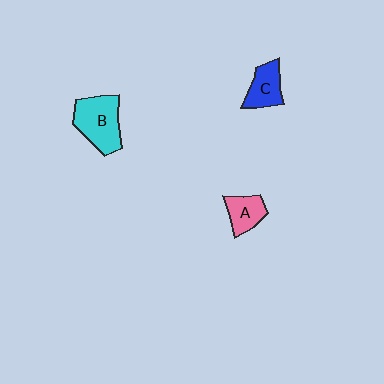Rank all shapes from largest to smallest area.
From largest to smallest: B (cyan), C (blue), A (pink).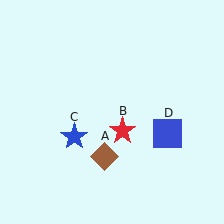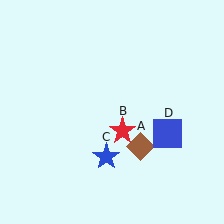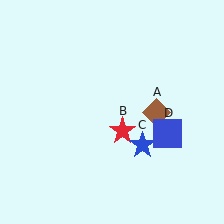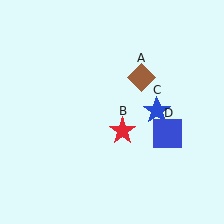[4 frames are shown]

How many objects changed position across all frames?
2 objects changed position: brown diamond (object A), blue star (object C).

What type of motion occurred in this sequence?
The brown diamond (object A), blue star (object C) rotated counterclockwise around the center of the scene.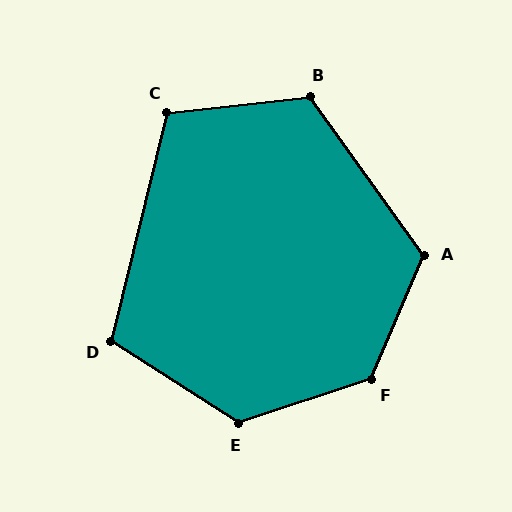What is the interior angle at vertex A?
Approximately 121 degrees (obtuse).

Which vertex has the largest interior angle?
F, at approximately 132 degrees.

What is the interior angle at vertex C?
Approximately 110 degrees (obtuse).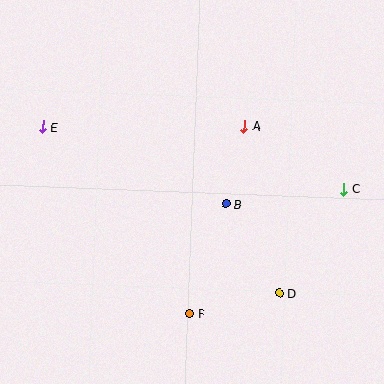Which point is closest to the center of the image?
Point B at (226, 204) is closest to the center.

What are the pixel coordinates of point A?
Point A is at (244, 126).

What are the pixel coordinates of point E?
Point E is at (43, 127).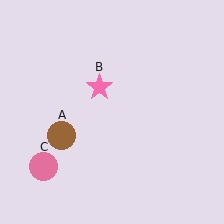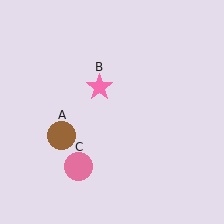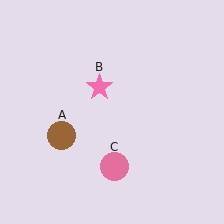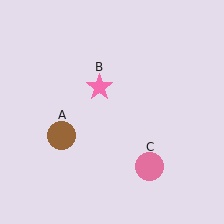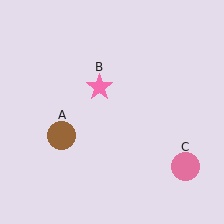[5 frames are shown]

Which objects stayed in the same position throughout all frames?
Brown circle (object A) and pink star (object B) remained stationary.